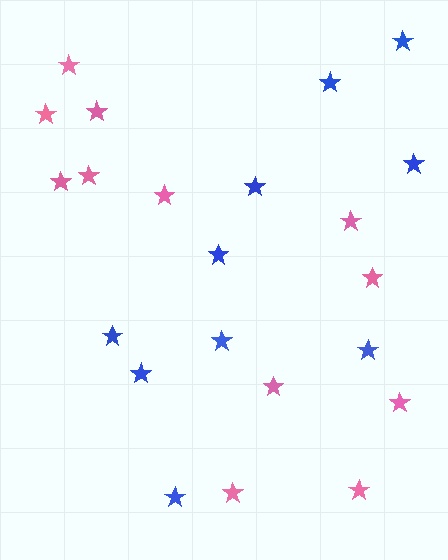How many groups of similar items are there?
There are 2 groups: one group of pink stars (12) and one group of blue stars (10).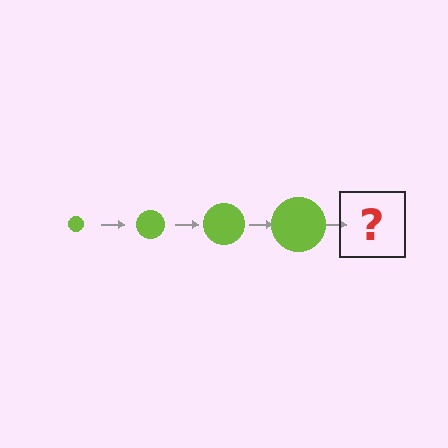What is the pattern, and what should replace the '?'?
The pattern is that the circle gets progressively larger each step. The '?' should be a lime circle, larger than the previous one.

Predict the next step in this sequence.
The next step is a lime circle, larger than the previous one.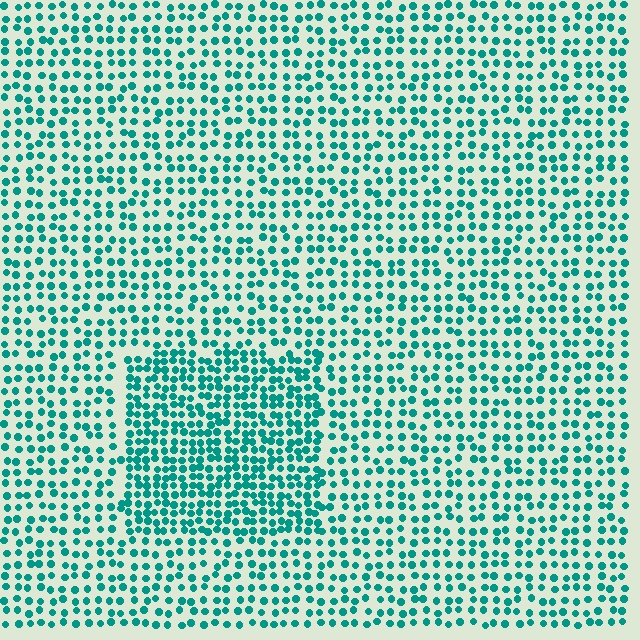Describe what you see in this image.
The image contains small teal elements arranged at two different densities. A rectangle-shaped region is visible where the elements are more densely packed than the surrounding area.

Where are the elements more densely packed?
The elements are more densely packed inside the rectangle boundary.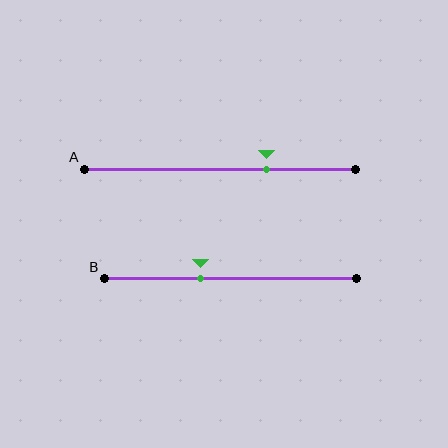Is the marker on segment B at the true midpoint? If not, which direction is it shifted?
No, the marker on segment B is shifted to the left by about 12% of the segment length.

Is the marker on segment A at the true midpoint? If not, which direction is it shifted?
No, the marker on segment A is shifted to the right by about 17% of the segment length.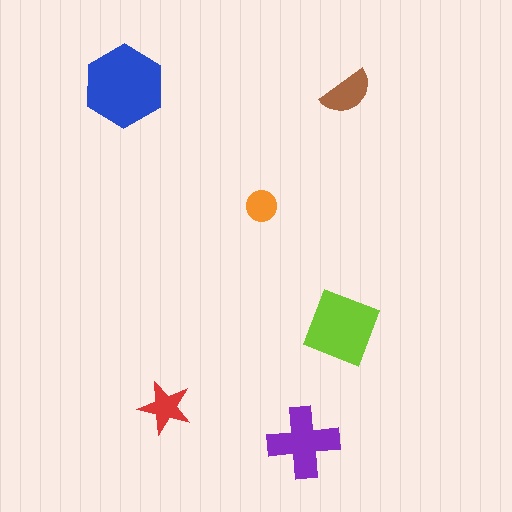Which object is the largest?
The blue hexagon.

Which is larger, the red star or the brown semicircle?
The brown semicircle.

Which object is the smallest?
The orange circle.